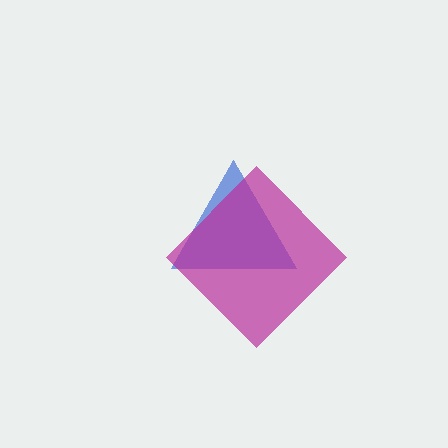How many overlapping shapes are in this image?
There are 2 overlapping shapes in the image.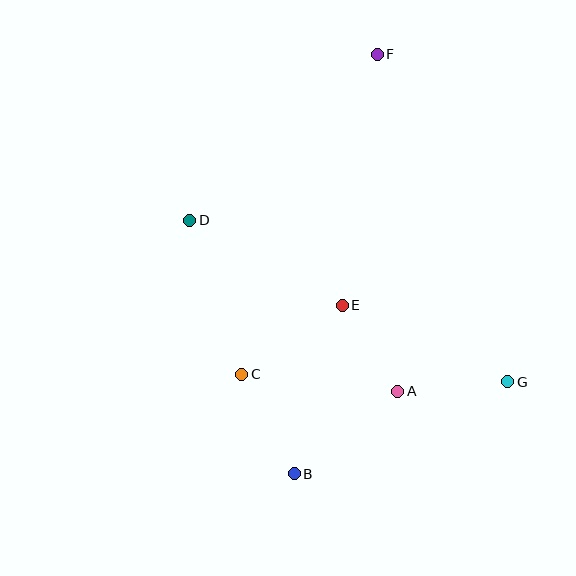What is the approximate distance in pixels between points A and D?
The distance between A and D is approximately 269 pixels.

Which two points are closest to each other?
Points A and E are closest to each other.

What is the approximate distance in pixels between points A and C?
The distance between A and C is approximately 157 pixels.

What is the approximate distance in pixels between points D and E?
The distance between D and E is approximately 175 pixels.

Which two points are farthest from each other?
Points B and F are farthest from each other.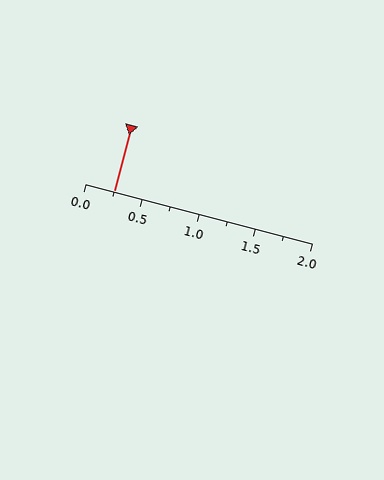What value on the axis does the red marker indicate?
The marker indicates approximately 0.25.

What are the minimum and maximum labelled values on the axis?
The axis runs from 0.0 to 2.0.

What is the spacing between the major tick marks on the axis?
The major ticks are spaced 0.5 apart.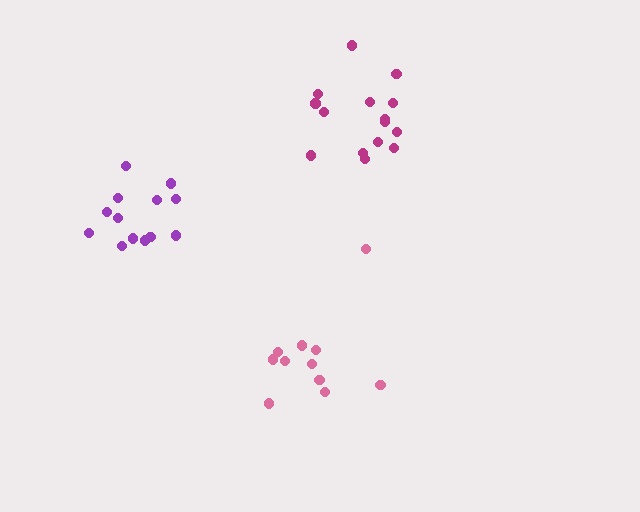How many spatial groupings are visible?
There are 3 spatial groupings.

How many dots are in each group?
Group 1: 15 dots, Group 2: 13 dots, Group 3: 11 dots (39 total).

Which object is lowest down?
The pink cluster is bottommost.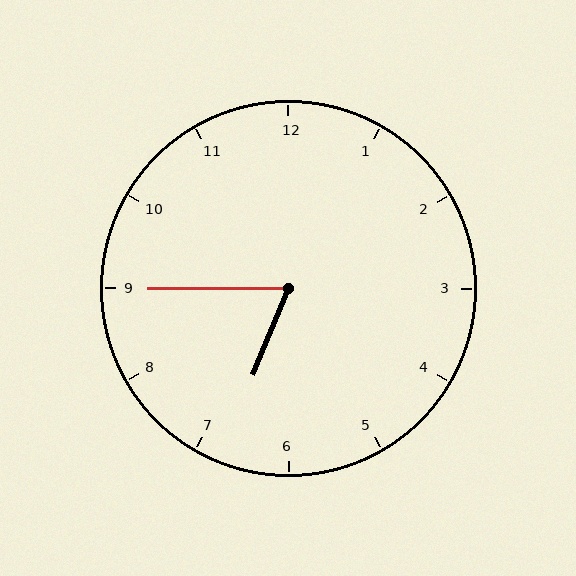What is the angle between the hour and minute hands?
Approximately 68 degrees.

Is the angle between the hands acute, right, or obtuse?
It is acute.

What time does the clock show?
6:45.